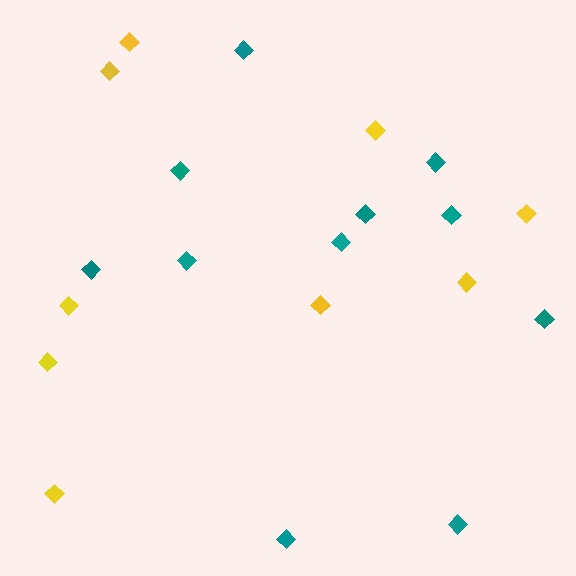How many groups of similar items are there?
There are 2 groups: one group of yellow diamonds (9) and one group of teal diamonds (11).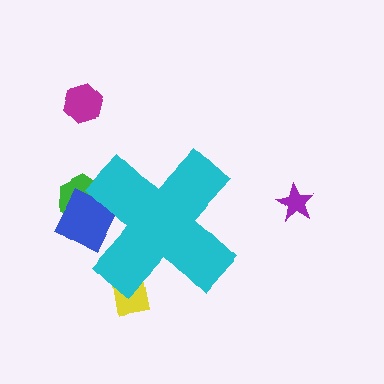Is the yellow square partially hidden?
Yes, the yellow square is partially hidden behind the cyan cross.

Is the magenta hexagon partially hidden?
No, the magenta hexagon is fully visible.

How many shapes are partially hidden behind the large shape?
3 shapes are partially hidden.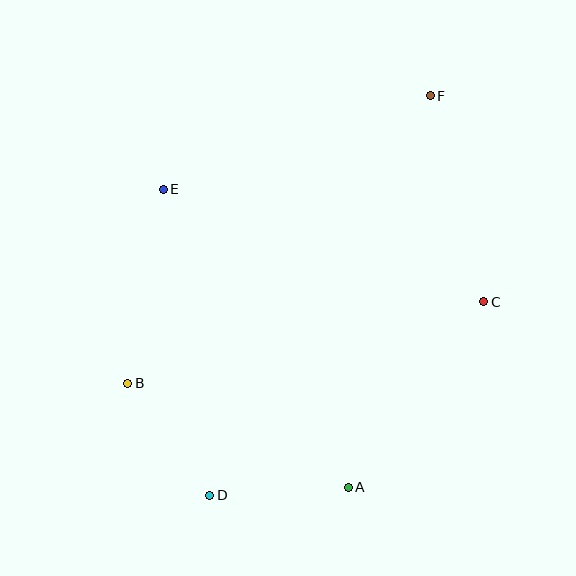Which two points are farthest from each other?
Points D and F are farthest from each other.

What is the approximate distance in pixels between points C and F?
The distance between C and F is approximately 213 pixels.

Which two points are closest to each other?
Points B and D are closest to each other.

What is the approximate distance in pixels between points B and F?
The distance between B and F is approximately 417 pixels.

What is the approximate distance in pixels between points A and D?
The distance between A and D is approximately 139 pixels.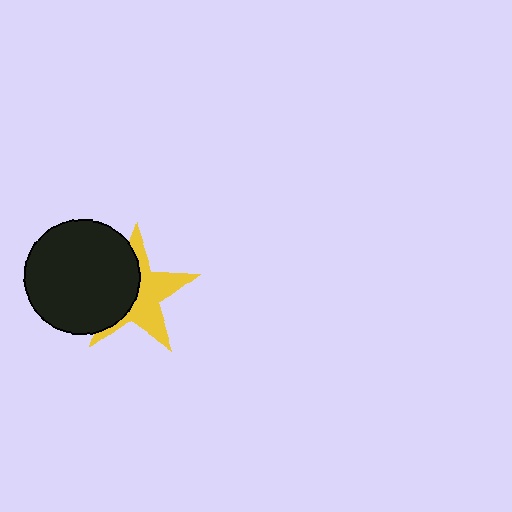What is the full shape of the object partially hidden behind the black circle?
The partially hidden object is a yellow star.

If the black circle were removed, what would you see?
You would see the complete yellow star.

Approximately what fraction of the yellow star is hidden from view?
Roughly 47% of the yellow star is hidden behind the black circle.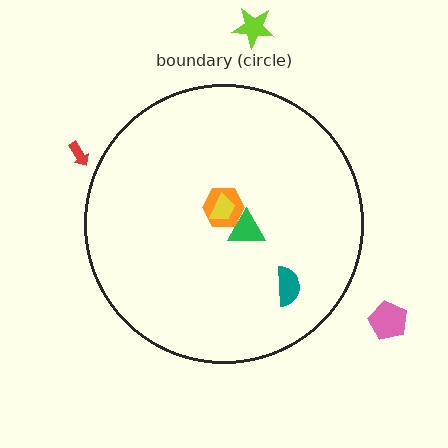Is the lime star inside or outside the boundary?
Outside.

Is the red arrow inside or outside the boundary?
Outside.